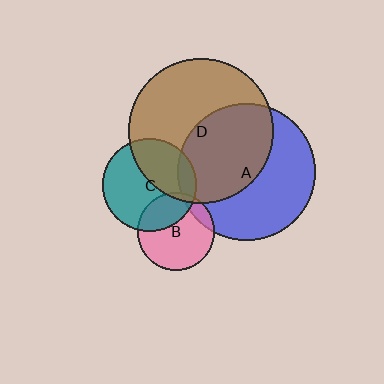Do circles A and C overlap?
Yes.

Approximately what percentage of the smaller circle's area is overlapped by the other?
Approximately 10%.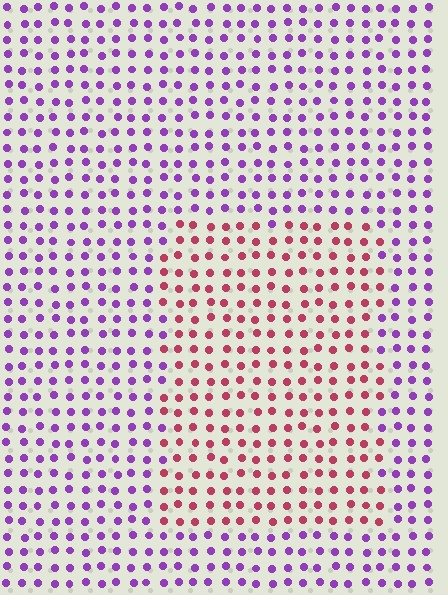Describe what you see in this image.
The image is filled with small purple elements in a uniform arrangement. A rectangle-shaped region is visible where the elements are tinted to a slightly different hue, forming a subtle color boundary.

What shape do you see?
I see a rectangle.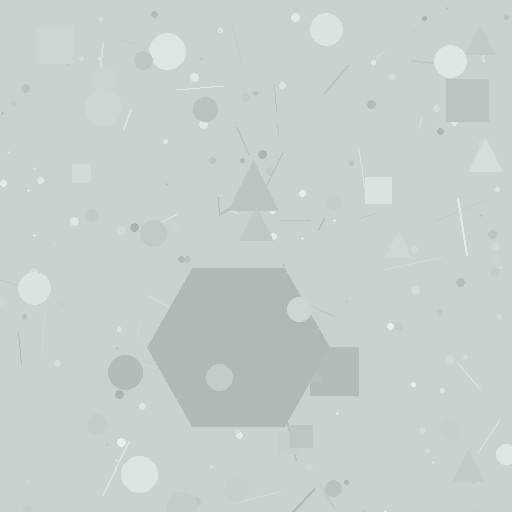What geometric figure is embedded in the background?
A hexagon is embedded in the background.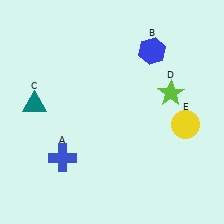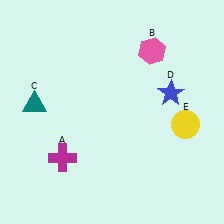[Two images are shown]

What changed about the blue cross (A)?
In Image 1, A is blue. In Image 2, it changed to magenta.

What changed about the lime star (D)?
In Image 1, D is lime. In Image 2, it changed to blue.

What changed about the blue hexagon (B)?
In Image 1, B is blue. In Image 2, it changed to pink.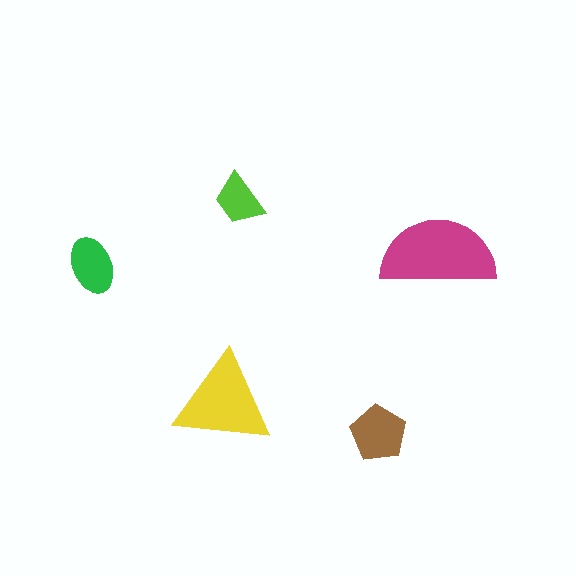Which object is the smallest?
The lime trapezoid.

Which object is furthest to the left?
The green ellipse is leftmost.